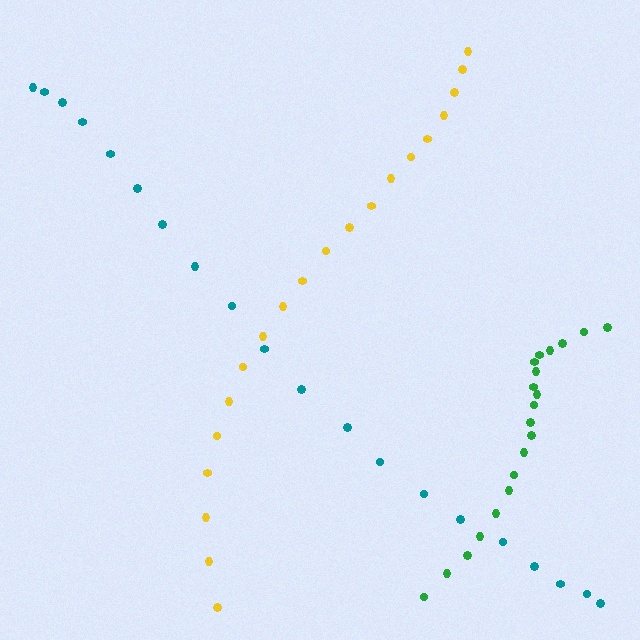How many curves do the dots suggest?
There are 3 distinct paths.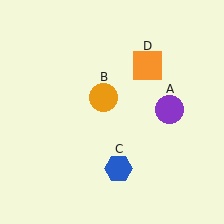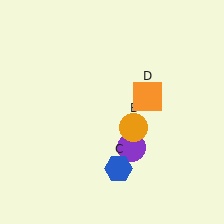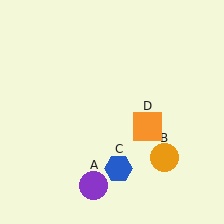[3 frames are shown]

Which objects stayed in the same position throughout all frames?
Blue hexagon (object C) remained stationary.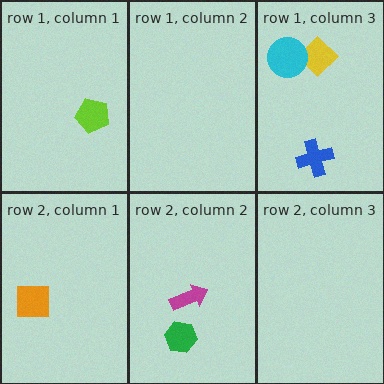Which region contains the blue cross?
The row 1, column 3 region.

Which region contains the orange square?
The row 2, column 1 region.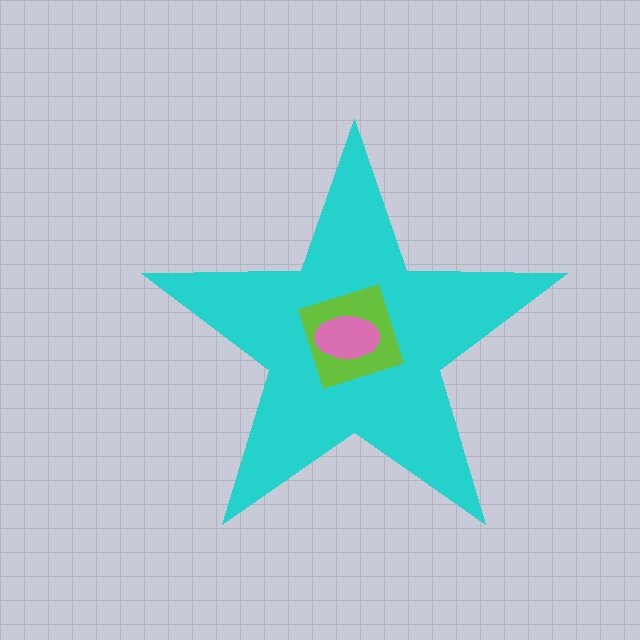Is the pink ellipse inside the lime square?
Yes.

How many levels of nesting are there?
3.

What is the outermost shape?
The cyan star.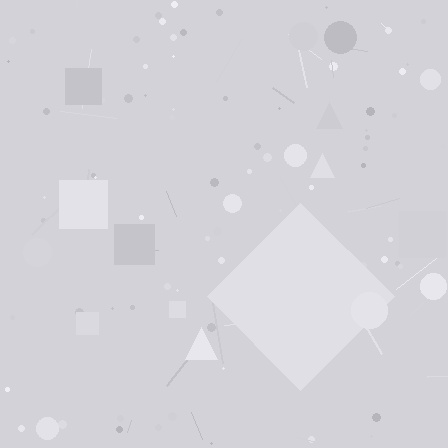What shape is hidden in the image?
A diamond is hidden in the image.